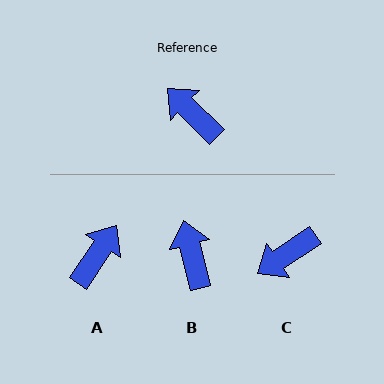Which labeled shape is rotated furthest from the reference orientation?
A, about 79 degrees away.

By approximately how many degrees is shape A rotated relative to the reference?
Approximately 79 degrees clockwise.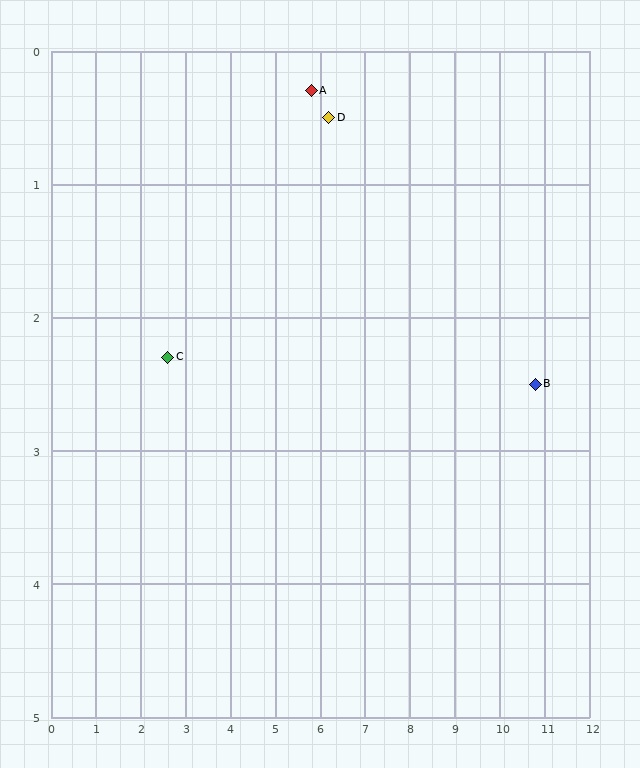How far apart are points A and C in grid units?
Points A and C are about 3.8 grid units apart.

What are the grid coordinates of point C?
Point C is at approximately (2.6, 2.3).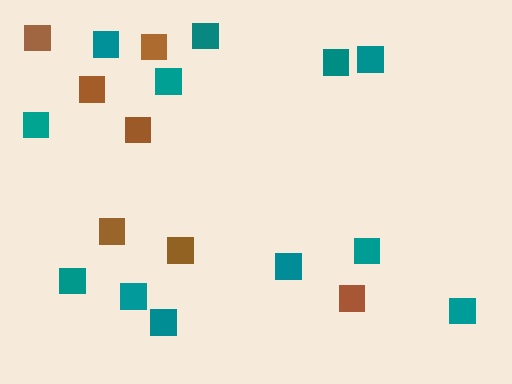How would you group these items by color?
There are 2 groups: one group of brown squares (7) and one group of teal squares (12).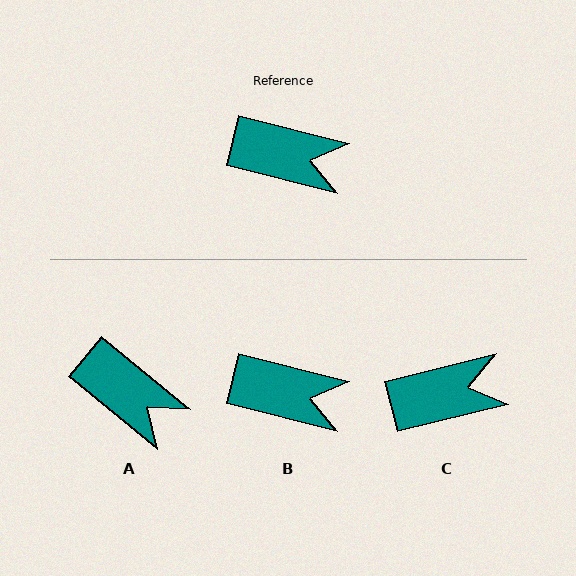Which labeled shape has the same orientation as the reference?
B.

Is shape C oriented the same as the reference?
No, it is off by about 28 degrees.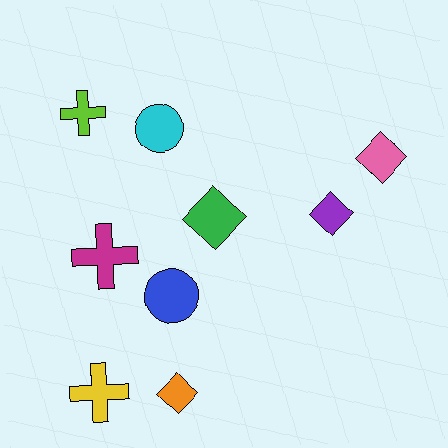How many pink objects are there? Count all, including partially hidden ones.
There is 1 pink object.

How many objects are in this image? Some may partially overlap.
There are 9 objects.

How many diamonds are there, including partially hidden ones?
There are 4 diamonds.